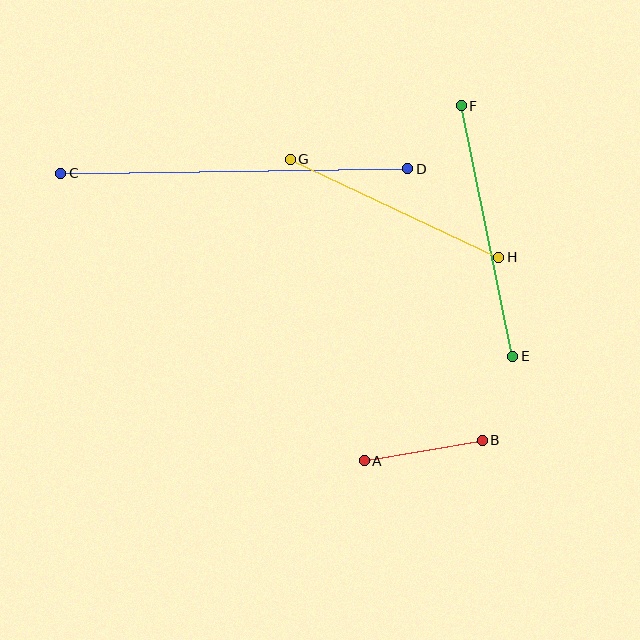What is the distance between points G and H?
The distance is approximately 230 pixels.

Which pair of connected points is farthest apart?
Points C and D are farthest apart.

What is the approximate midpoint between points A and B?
The midpoint is at approximately (423, 450) pixels.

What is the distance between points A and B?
The distance is approximately 119 pixels.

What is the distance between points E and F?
The distance is approximately 256 pixels.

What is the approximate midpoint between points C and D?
The midpoint is at approximately (234, 171) pixels.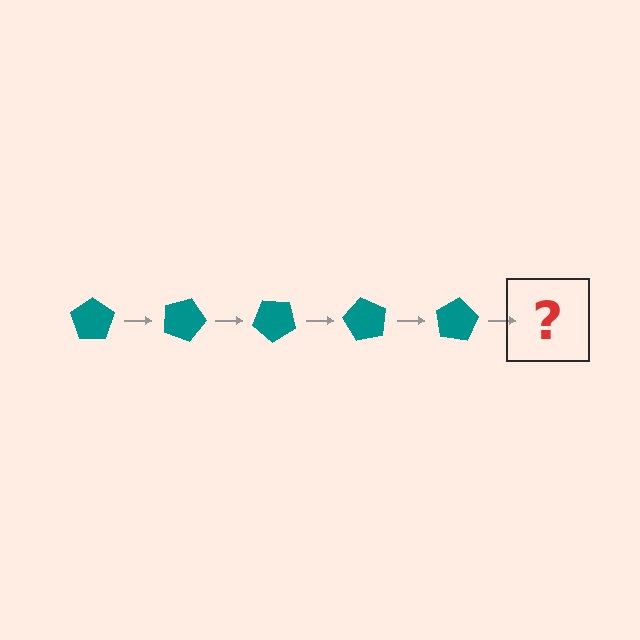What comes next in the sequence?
The next element should be a teal pentagon rotated 100 degrees.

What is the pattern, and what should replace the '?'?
The pattern is that the pentagon rotates 20 degrees each step. The '?' should be a teal pentagon rotated 100 degrees.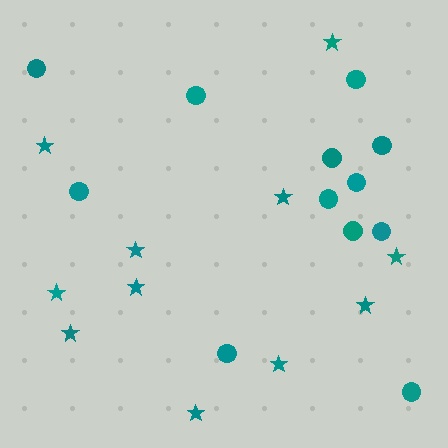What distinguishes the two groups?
There are 2 groups: one group of stars (11) and one group of circles (12).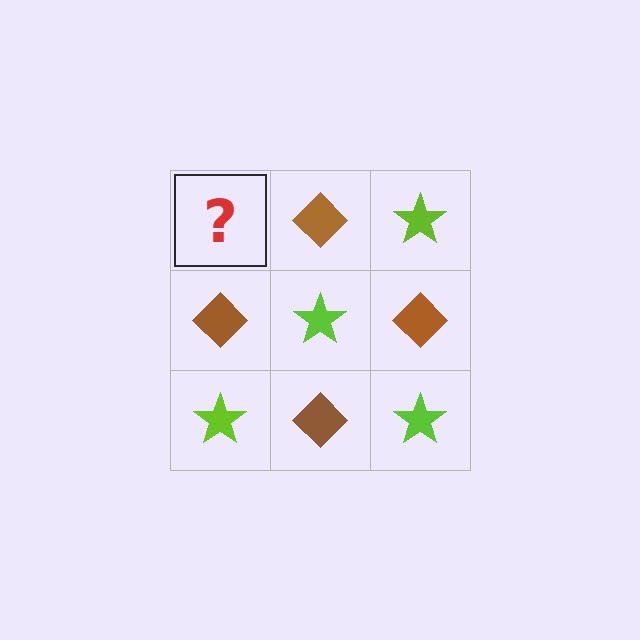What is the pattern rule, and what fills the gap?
The rule is that it alternates lime star and brown diamond in a checkerboard pattern. The gap should be filled with a lime star.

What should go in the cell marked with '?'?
The missing cell should contain a lime star.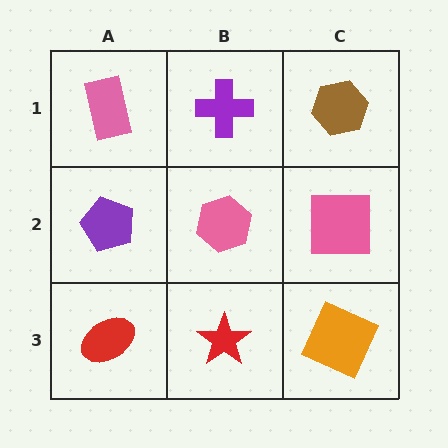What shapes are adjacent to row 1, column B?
A pink hexagon (row 2, column B), a pink rectangle (row 1, column A), a brown hexagon (row 1, column C).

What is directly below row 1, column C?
A pink square.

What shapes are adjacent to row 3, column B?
A pink hexagon (row 2, column B), a red ellipse (row 3, column A), an orange square (row 3, column C).